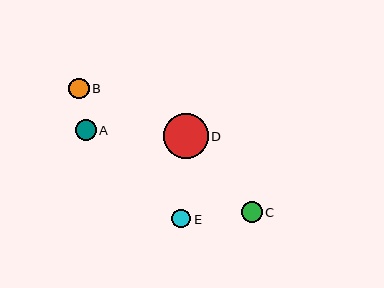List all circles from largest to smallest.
From largest to smallest: D, A, C, B, E.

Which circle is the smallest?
Circle E is the smallest with a size of approximately 19 pixels.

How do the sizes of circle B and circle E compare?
Circle B and circle E are approximately the same size.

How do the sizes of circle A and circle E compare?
Circle A and circle E are approximately the same size.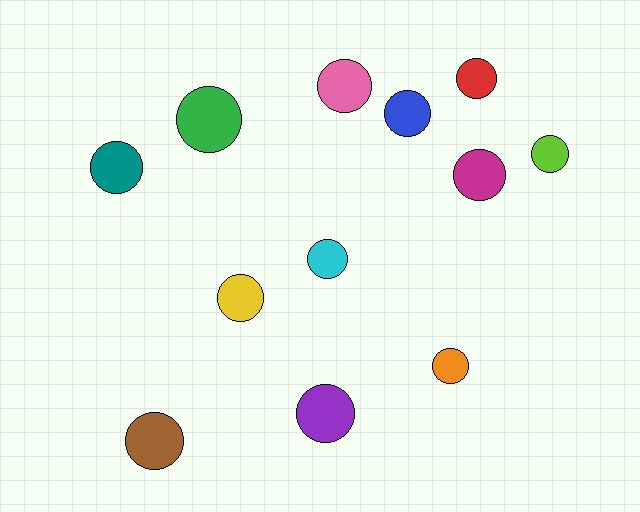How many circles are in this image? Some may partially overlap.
There are 12 circles.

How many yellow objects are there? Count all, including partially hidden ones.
There is 1 yellow object.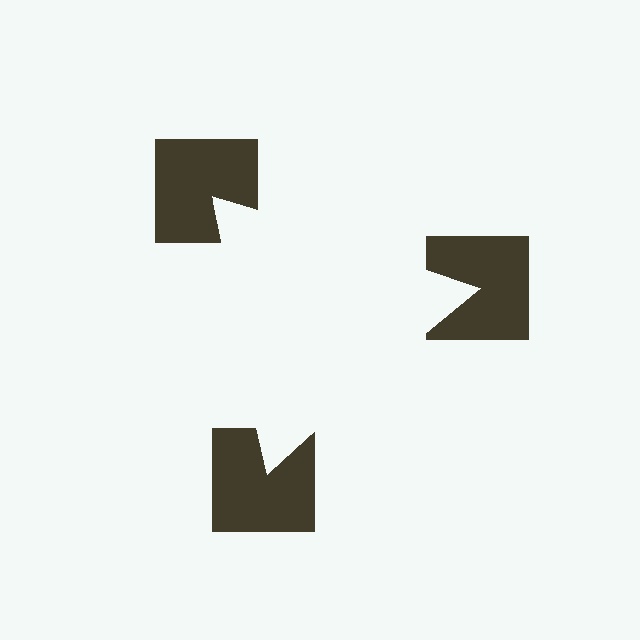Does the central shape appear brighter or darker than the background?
It typically appears slightly brighter than the background, even though no actual brightness change is drawn.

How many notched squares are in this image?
There are 3 — one at each vertex of the illusory triangle.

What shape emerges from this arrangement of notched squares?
An illusory triangle — its edges are inferred from the aligned wedge cuts in the notched squares, not physically drawn.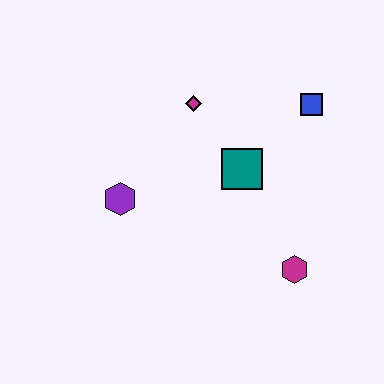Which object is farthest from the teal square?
The purple hexagon is farthest from the teal square.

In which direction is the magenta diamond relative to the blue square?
The magenta diamond is to the left of the blue square.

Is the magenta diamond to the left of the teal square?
Yes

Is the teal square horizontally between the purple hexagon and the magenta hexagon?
Yes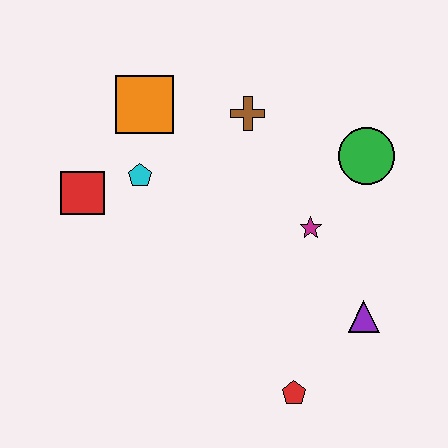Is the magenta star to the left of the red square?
No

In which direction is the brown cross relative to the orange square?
The brown cross is to the right of the orange square.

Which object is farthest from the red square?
The purple triangle is farthest from the red square.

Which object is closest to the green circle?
The magenta star is closest to the green circle.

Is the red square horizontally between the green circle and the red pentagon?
No